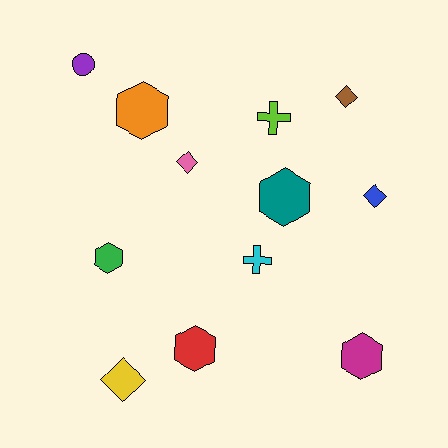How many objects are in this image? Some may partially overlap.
There are 12 objects.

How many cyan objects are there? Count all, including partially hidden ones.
There is 1 cyan object.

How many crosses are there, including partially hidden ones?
There are 2 crosses.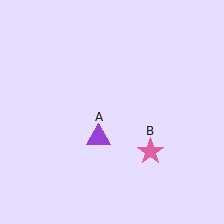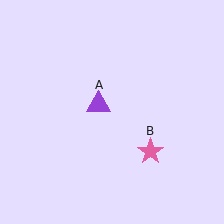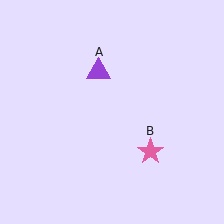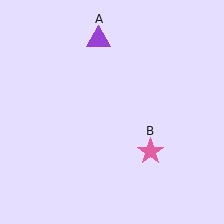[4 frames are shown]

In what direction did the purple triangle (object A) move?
The purple triangle (object A) moved up.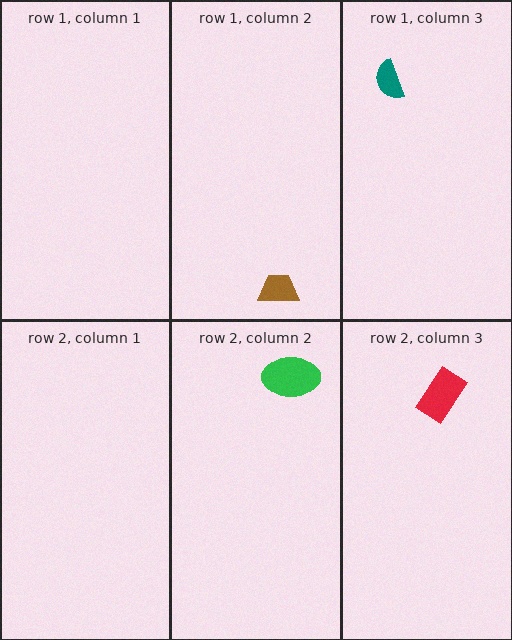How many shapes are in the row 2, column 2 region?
1.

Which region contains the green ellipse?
The row 2, column 2 region.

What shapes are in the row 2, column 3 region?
The red rectangle.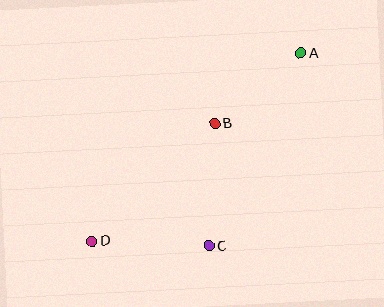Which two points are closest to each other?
Points A and B are closest to each other.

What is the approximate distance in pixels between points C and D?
The distance between C and D is approximately 117 pixels.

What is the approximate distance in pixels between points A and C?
The distance between A and C is approximately 213 pixels.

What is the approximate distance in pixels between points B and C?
The distance between B and C is approximately 123 pixels.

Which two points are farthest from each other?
Points A and D are farthest from each other.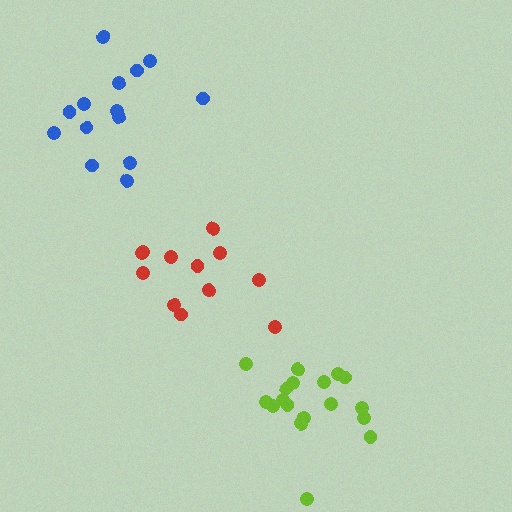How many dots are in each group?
Group 1: 15 dots, Group 2: 12 dots, Group 3: 18 dots (45 total).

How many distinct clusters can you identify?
There are 3 distinct clusters.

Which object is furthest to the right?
The lime cluster is rightmost.